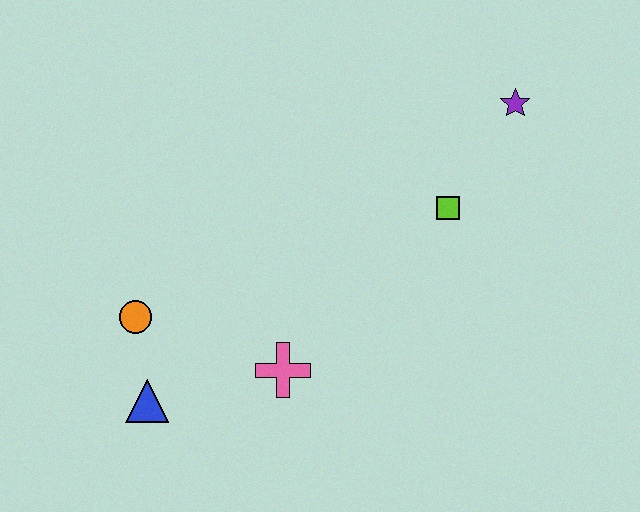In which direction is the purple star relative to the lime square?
The purple star is above the lime square.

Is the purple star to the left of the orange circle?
No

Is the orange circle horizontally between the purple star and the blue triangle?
No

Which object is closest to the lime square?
The purple star is closest to the lime square.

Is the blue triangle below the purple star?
Yes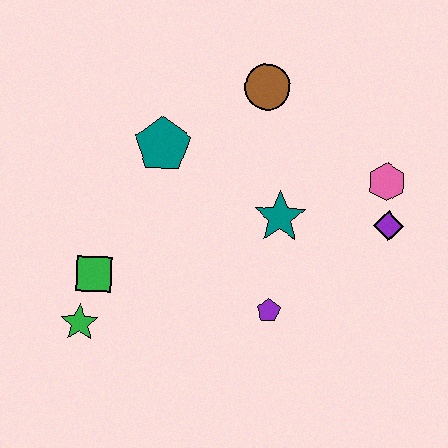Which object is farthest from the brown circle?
The green star is farthest from the brown circle.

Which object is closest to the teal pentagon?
The brown circle is closest to the teal pentagon.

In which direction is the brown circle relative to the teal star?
The brown circle is above the teal star.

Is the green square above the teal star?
No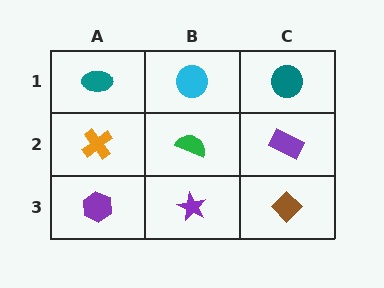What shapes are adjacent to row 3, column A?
An orange cross (row 2, column A), a purple star (row 3, column B).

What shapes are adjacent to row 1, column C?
A purple rectangle (row 2, column C), a cyan circle (row 1, column B).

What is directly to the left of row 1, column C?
A cyan circle.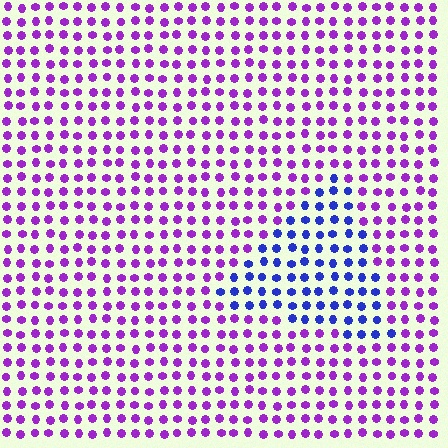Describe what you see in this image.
The image is filled with small purple elements in a uniform arrangement. A triangle-shaped region is visible where the elements are tinted to a slightly different hue, forming a subtle color boundary.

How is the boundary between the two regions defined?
The boundary is defined purely by a slight shift in hue (about 49 degrees). Spacing, size, and orientation are identical on both sides.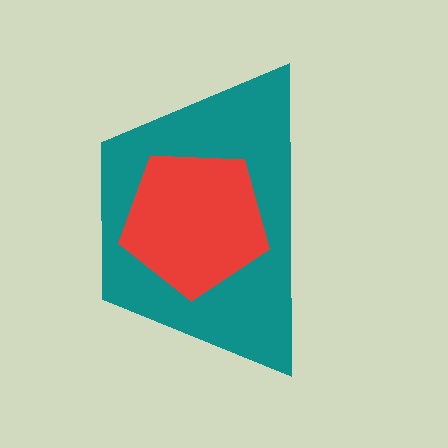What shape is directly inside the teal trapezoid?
The red pentagon.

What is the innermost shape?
The red pentagon.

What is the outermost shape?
The teal trapezoid.